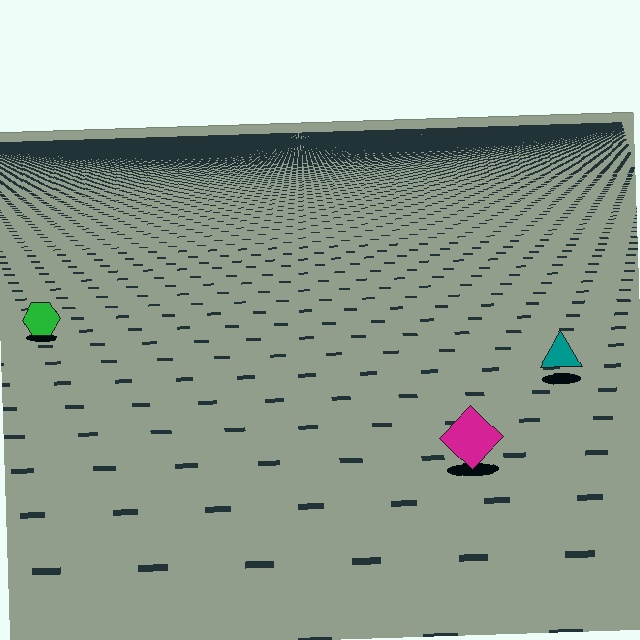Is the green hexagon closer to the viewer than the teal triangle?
No. The teal triangle is closer — you can tell from the texture gradient: the ground texture is coarser near it.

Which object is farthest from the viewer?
The green hexagon is farthest from the viewer. It appears smaller and the ground texture around it is denser.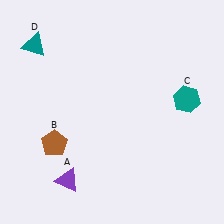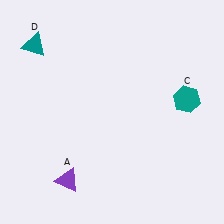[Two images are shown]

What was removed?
The brown pentagon (B) was removed in Image 2.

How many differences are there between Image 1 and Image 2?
There is 1 difference between the two images.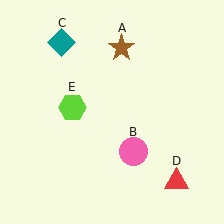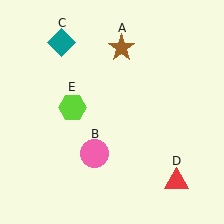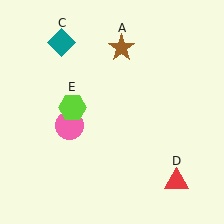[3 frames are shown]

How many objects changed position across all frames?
1 object changed position: pink circle (object B).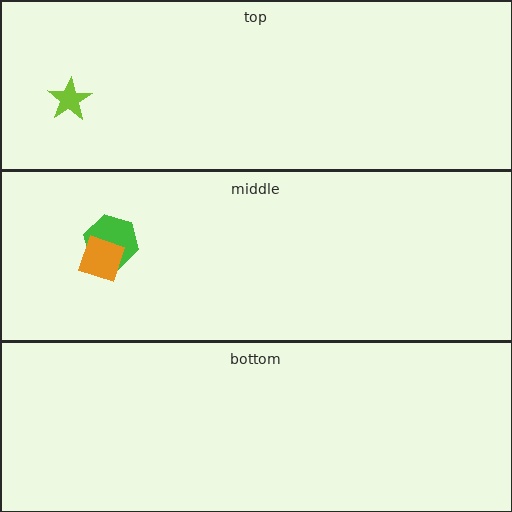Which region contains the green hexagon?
The middle region.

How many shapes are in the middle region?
2.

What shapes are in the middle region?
The green hexagon, the orange diamond.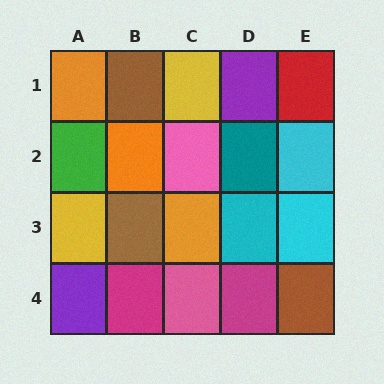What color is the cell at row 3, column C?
Orange.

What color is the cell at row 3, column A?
Yellow.